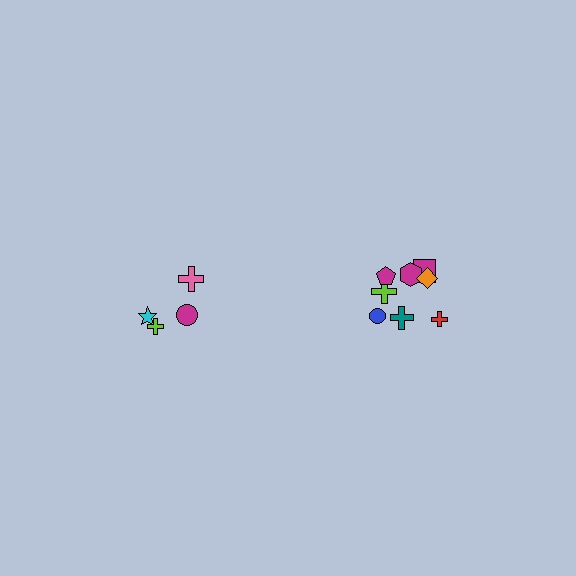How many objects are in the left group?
There are 4 objects.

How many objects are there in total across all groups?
There are 12 objects.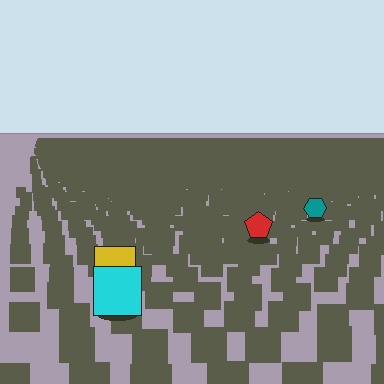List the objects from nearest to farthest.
From nearest to farthest: the cyan square, the yellow square, the red pentagon, the teal hexagon.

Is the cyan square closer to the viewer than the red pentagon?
Yes. The cyan square is closer — you can tell from the texture gradient: the ground texture is coarser near it.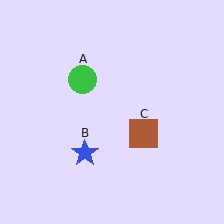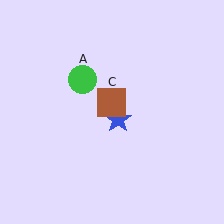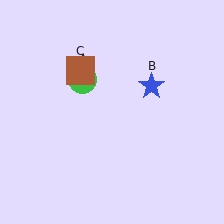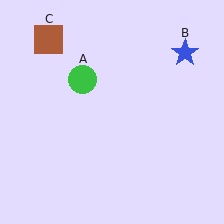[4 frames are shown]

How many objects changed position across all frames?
2 objects changed position: blue star (object B), brown square (object C).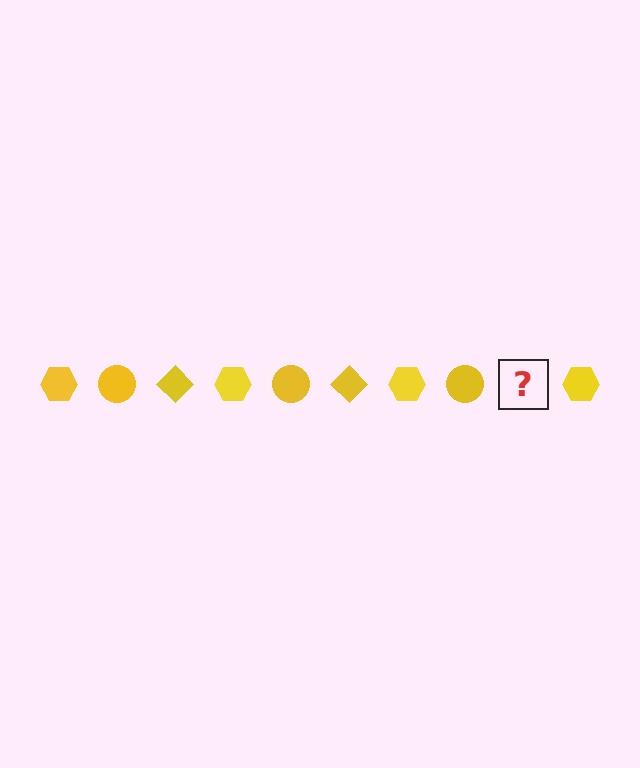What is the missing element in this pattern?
The missing element is a yellow diamond.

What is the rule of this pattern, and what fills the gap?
The rule is that the pattern cycles through hexagon, circle, diamond shapes in yellow. The gap should be filled with a yellow diamond.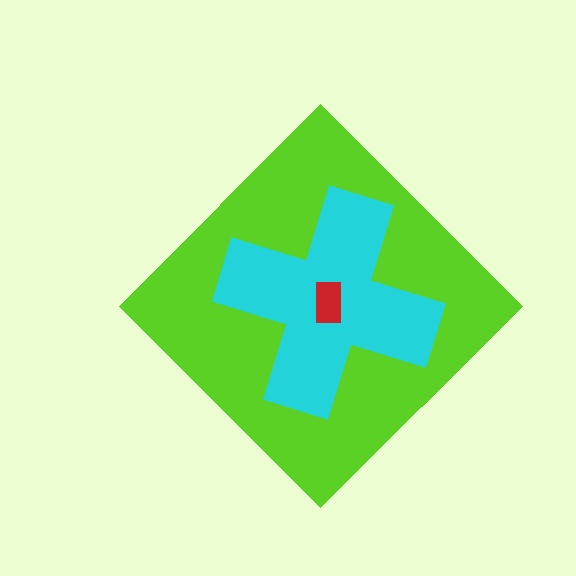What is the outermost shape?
The lime diamond.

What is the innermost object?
The red rectangle.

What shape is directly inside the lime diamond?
The cyan cross.